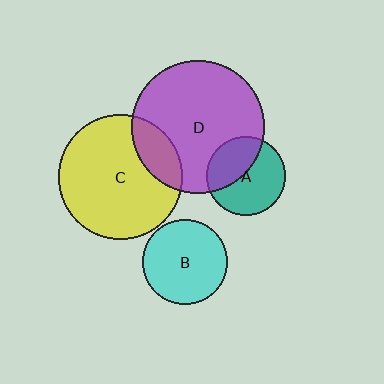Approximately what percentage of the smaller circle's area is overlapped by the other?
Approximately 20%.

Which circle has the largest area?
Circle D (purple).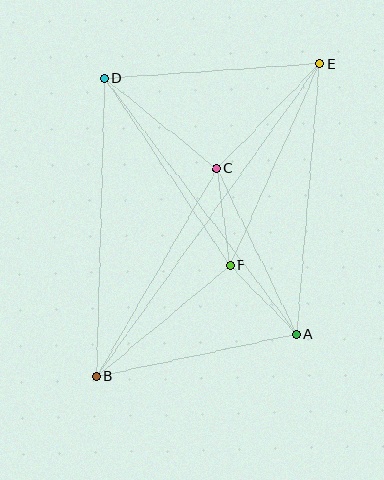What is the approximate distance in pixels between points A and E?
The distance between A and E is approximately 272 pixels.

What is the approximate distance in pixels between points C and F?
The distance between C and F is approximately 98 pixels.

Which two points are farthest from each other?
Points B and E are farthest from each other.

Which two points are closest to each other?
Points A and F are closest to each other.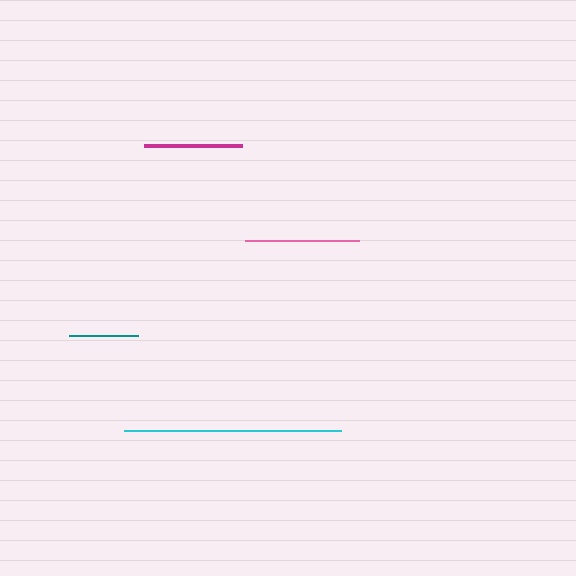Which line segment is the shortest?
The teal line is the shortest at approximately 69 pixels.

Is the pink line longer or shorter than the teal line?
The pink line is longer than the teal line.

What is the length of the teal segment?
The teal segment is approximately 69 pixels long.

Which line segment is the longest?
The cyan line is the longest at approximately 217 pixels.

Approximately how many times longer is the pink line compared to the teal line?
The pink line is approximately 1.7 times the length of the teal line.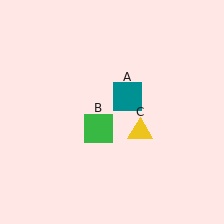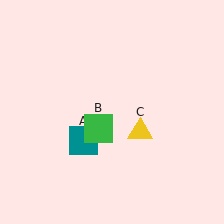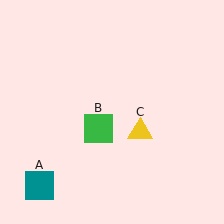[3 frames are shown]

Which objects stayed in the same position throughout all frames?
Green square (object B) and yellow triangle (object C) remained stationary.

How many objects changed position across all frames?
1 object changed position: teal square (object A).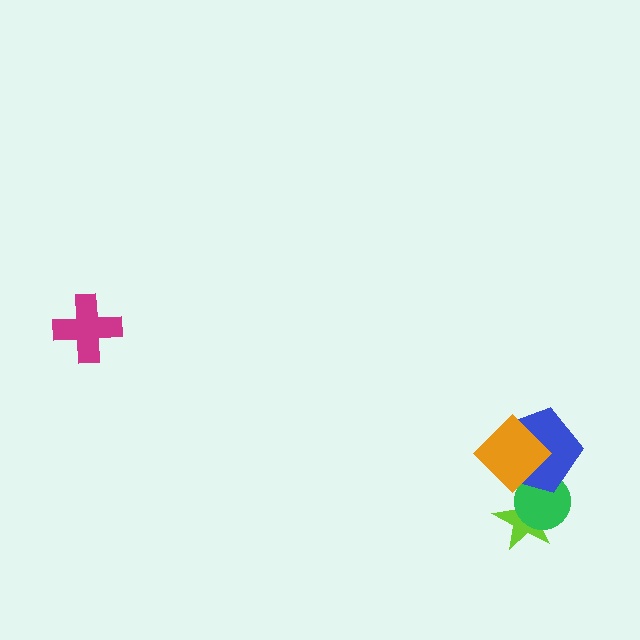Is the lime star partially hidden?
Yes, it is partially covered by another shape.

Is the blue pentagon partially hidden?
Yes, it is partially covered by another shape.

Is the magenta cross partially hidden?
No, no other shape covers it.